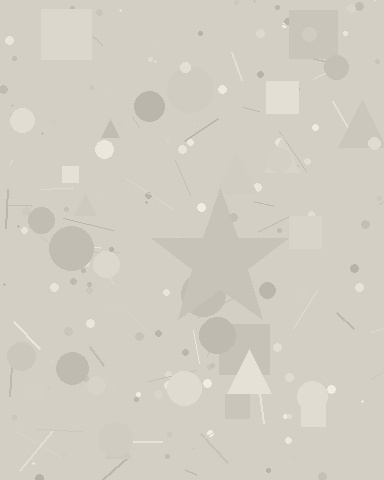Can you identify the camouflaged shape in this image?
The camouflaged shape is a star.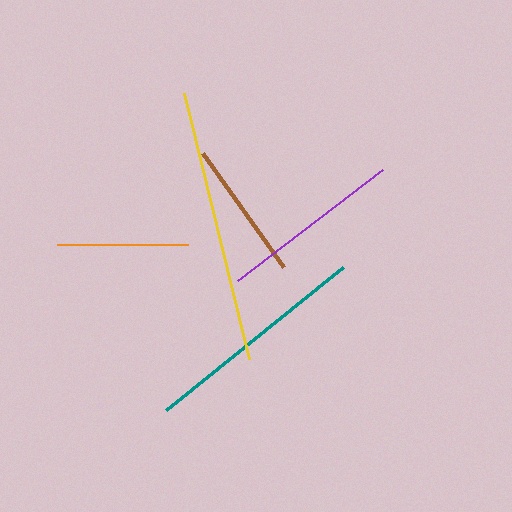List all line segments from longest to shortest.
From longest to shortest: yellow, teal, purple, brown, orange.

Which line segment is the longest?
The yellow line is the longest at approximately 274 pixels.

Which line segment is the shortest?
The orange line is the shortest at approximately 132 pixels.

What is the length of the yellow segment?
The yellow segment is approximately 274 pixels long.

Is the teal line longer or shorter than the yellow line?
The yellow line is longer than the teal line.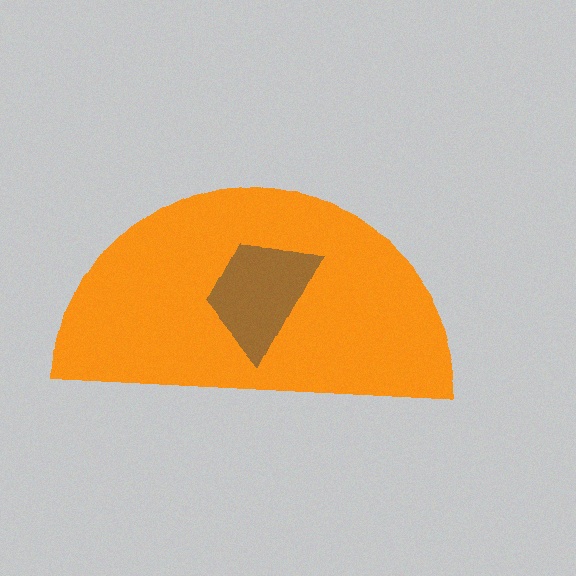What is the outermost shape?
The orange semicircle.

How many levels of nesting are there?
2.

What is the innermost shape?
The brown trapezoid.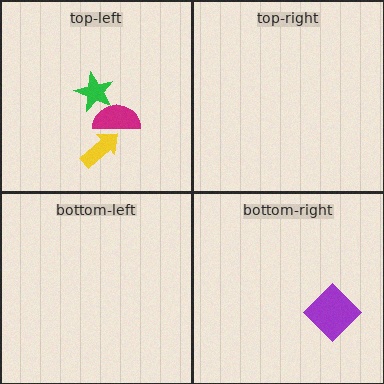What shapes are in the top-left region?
The green star, the yellow arrow, the magenta semicircle.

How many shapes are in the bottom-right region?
1.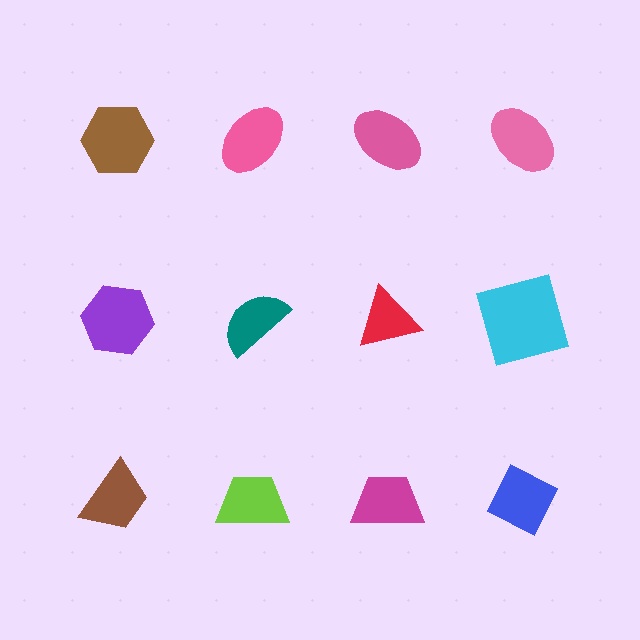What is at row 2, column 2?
A teal semicircle.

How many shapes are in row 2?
4 shapes.